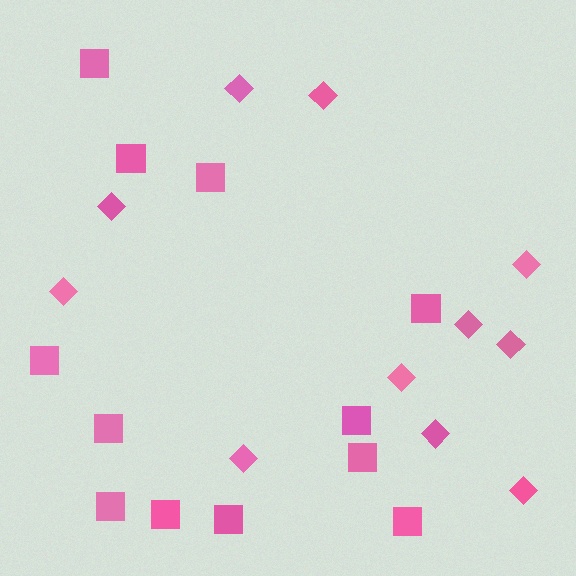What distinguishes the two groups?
There are 2 groups: one group of diamonds (11) and one group of squares (12).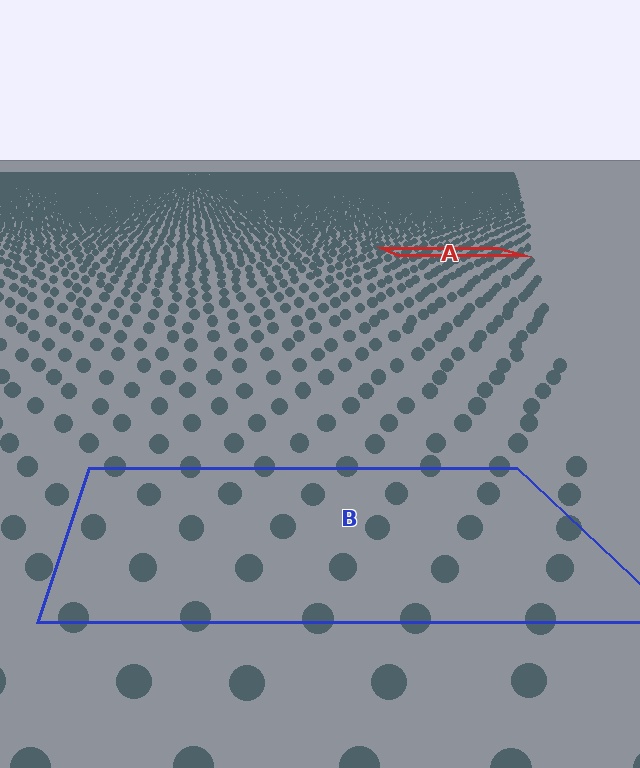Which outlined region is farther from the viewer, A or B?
Region A is farther from the viewer — the texture elements inside it appear smaller and more densely packed.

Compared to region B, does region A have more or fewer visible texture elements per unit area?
Region A has more texture elements per unit area — they are packed more densely because it is farther away.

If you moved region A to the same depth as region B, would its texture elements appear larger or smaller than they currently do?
They would appear larger. At a closer depth, the same texture elements are projected at a bigger on-screen size.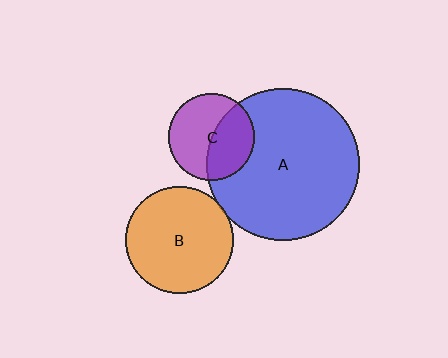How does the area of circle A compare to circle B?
Approximately 2.0 times.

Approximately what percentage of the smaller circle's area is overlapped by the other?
Approximately 45%.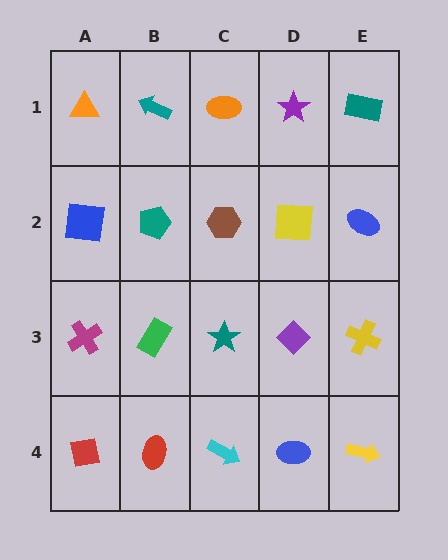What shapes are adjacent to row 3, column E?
A blue ellipse (row 2, column E), a yellow arrow (row 4, column E), a purple diamond (row 3, column D).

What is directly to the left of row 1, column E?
A purple star.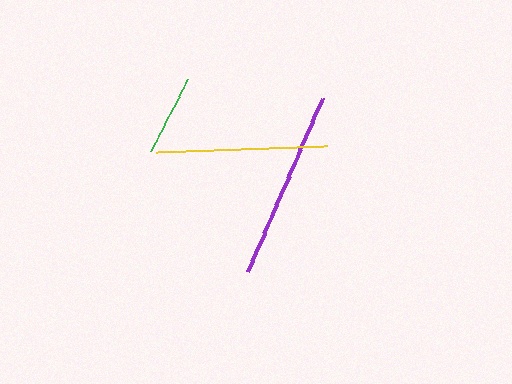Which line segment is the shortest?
The green line is the shortest at approximately 80 pixels.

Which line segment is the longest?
The purple line is the longest at approximately 189 pixels.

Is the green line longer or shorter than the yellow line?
The yellow line is longer than the green line.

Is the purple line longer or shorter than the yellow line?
The purple line is longer than the yellow line.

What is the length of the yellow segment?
The yellow segment is approximately 172 pixels long.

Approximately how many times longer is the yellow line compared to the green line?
The yellow line is approximately 2.2 times the length of the green line.